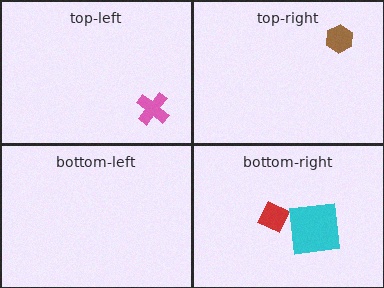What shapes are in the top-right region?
The brown hexagon.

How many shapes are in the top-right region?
1.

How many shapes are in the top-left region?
1.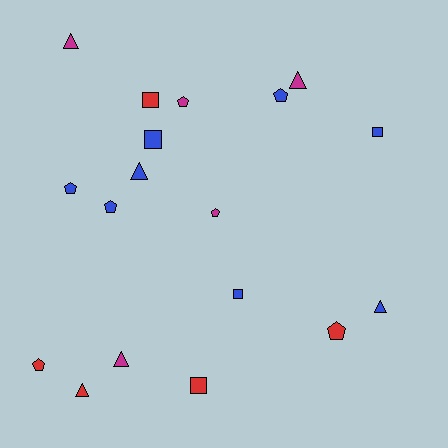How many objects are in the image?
There are 18 objects.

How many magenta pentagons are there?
There are 2 magenta pentagons.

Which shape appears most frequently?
Pentagon, with 7 objects.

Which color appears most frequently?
Blue, with 8 objects.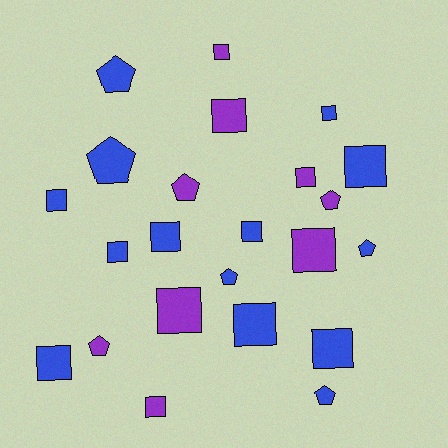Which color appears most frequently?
Blue, with 14 objects.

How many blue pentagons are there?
There are 5 blue pentagons.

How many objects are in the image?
There are 23 objects.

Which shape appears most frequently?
Square, with 15 objects.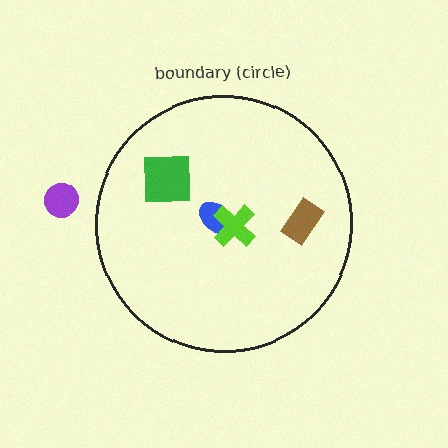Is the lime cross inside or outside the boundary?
Inside.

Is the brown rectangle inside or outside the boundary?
Inside.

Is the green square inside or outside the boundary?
Inside.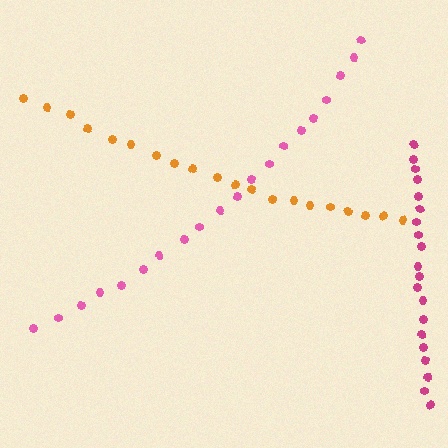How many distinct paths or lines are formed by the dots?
There are 3 distinct paths.